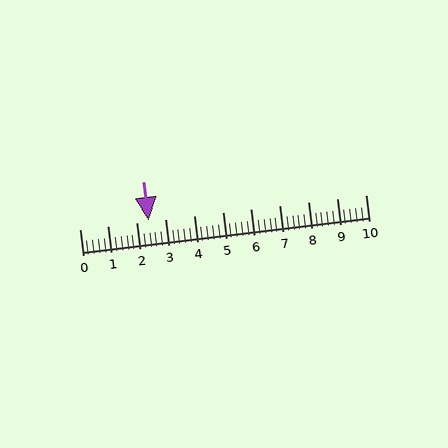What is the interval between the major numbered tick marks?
The major tick marks are spaced 1 units apart.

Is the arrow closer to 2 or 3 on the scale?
The arrow is closer to 2.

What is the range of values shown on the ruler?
The ruler shows values from 0 to 10.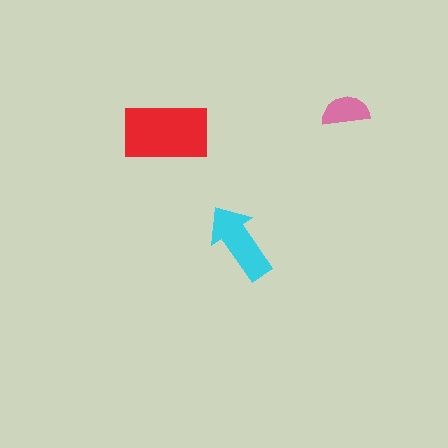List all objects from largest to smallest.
The red rectangle, the cyan arrow, the pink semicircle.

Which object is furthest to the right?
The pink semicircle is rightmost.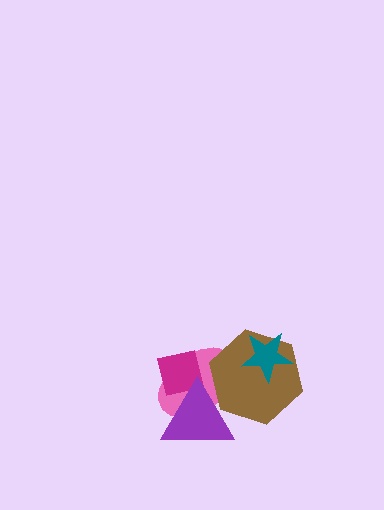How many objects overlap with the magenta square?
2 objects overlap with the magenta square.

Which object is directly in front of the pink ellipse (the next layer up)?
The magenta square is directly in front of the pink ellipse.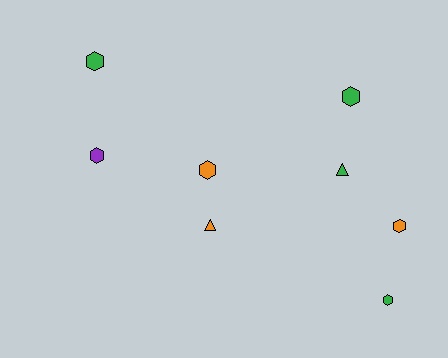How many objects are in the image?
There are 8 objects.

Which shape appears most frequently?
Hexagon, with 6 objects.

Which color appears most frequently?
Green, with 4 objects.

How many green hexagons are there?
There are 3 green hexagons.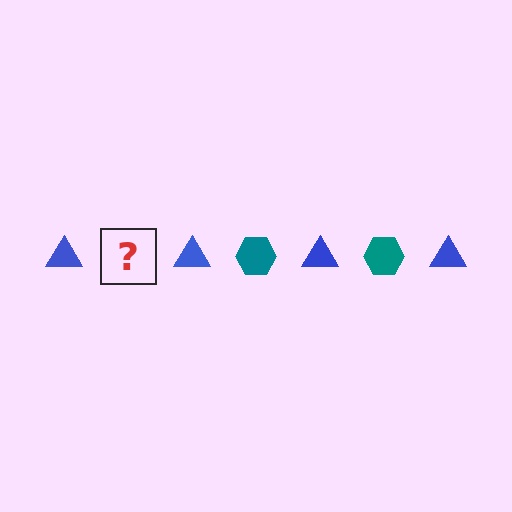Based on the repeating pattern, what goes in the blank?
The blank should be a teal hexagon.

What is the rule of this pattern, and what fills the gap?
The rule is that the pattern alternates between blue triangle and teal hexagon. The gap should be filled with a teal hexagon.